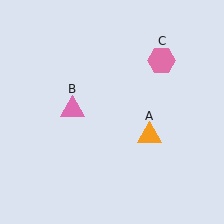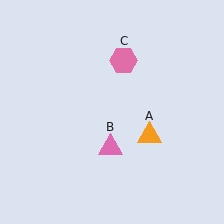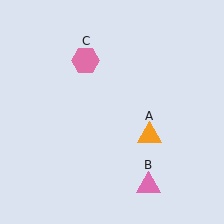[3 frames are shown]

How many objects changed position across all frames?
2 objects changed position: pink triangle (object B), pink hexagon (object C).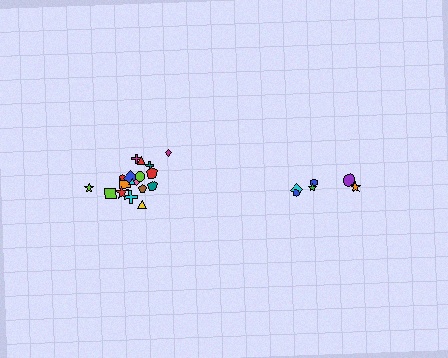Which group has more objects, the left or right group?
The left group.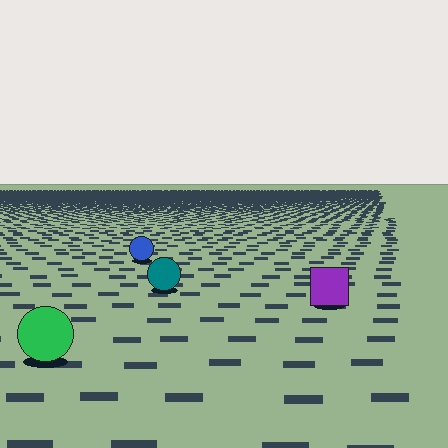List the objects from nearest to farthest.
From nearest to farthest: the green circle, the purple square, the teal circle, the blue circle.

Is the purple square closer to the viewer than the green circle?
No. The green circle is closer — you can tell from the texture gradient: the ground texture is coarser near it.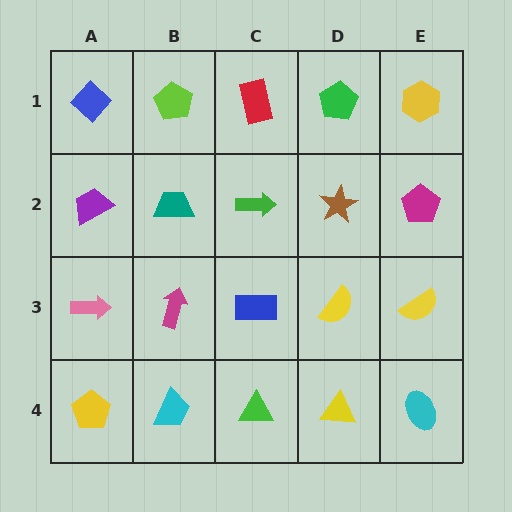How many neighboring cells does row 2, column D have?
4.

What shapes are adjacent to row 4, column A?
A pink arrow (row 3, column A), a cyan trapezoid (row 4, column B).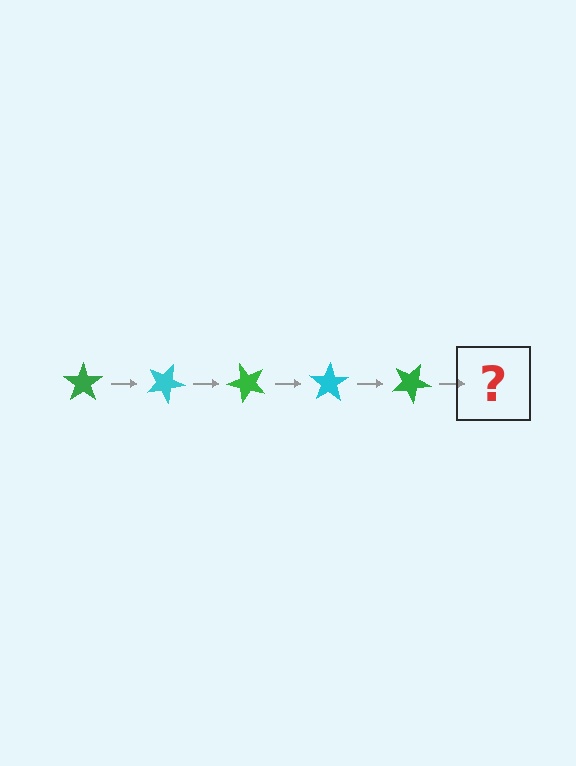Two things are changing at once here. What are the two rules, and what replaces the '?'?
The two rules are that it rotates 25 degrees each step and the color cycles through green and cyan. The '?' should be a cyan star, rotated 125 degrees from the start.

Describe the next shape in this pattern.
It should be a cyan star, rotated 125 degrees from the start.